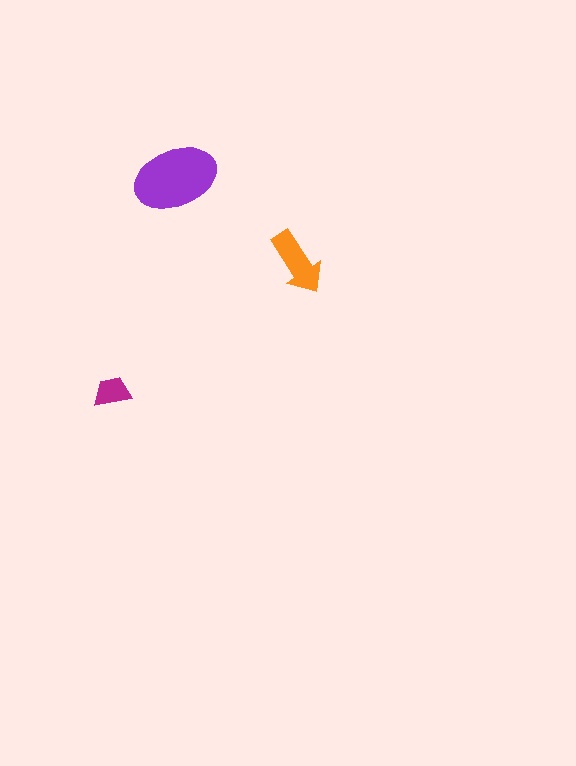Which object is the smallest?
The magenta trapezoid.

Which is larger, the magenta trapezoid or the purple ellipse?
The purple ellipse.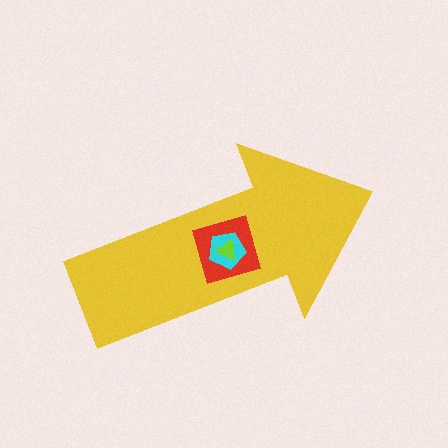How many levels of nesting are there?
4.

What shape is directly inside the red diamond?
The cyan pentagon.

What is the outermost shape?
The yellow arrow.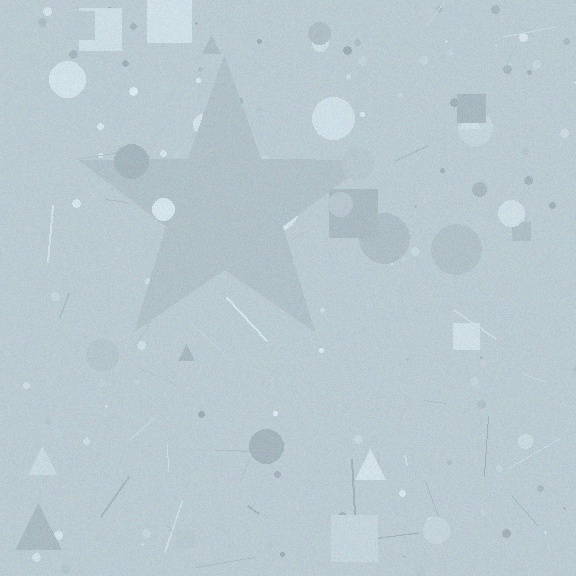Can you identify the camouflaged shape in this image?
The camouflaged shape is a star.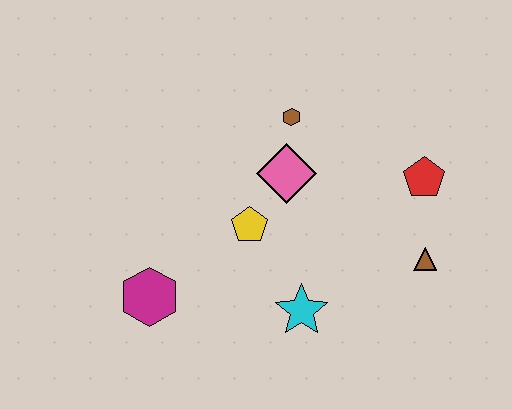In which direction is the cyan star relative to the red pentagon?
The cyan star is below the red pentagon.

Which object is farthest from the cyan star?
The brown hexagon is farthest from the cyan star.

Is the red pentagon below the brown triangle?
No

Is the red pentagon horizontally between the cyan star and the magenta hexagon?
No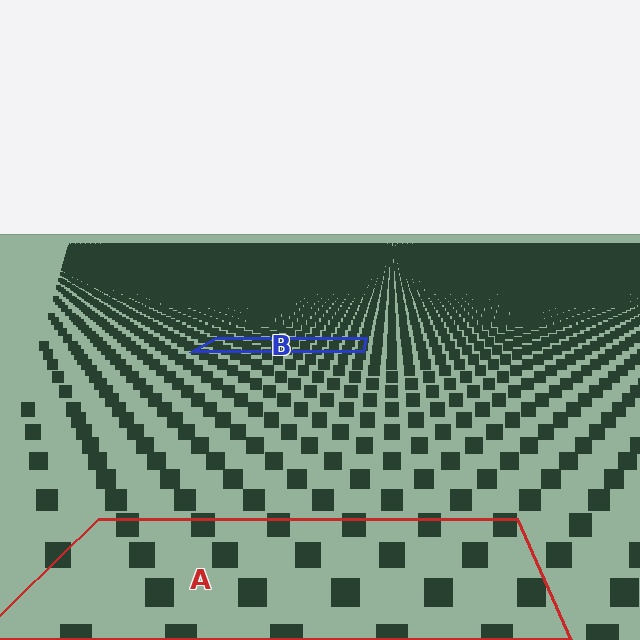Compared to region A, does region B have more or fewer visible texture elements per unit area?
Region B has more texture elements per unit area — they are packed more densely because it is farther away.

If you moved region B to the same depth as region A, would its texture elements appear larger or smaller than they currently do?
They would appear larger. At a closer depth, the same texture elements are projected at a bigger on-screen size.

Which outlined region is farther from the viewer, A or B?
Region B is farther from the viewer — the texture elements inside it appear smaller and more densely packed.